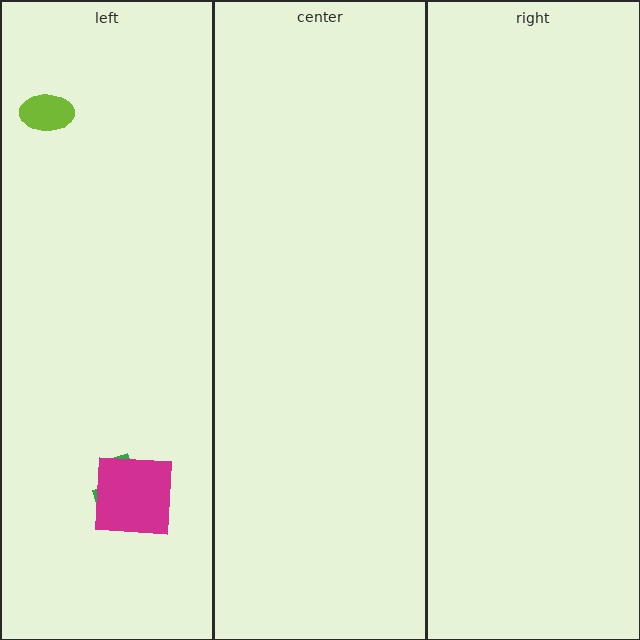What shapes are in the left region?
The green cross, the magenta square, the lime ellipse.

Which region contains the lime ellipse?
The left region.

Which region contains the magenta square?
The left region.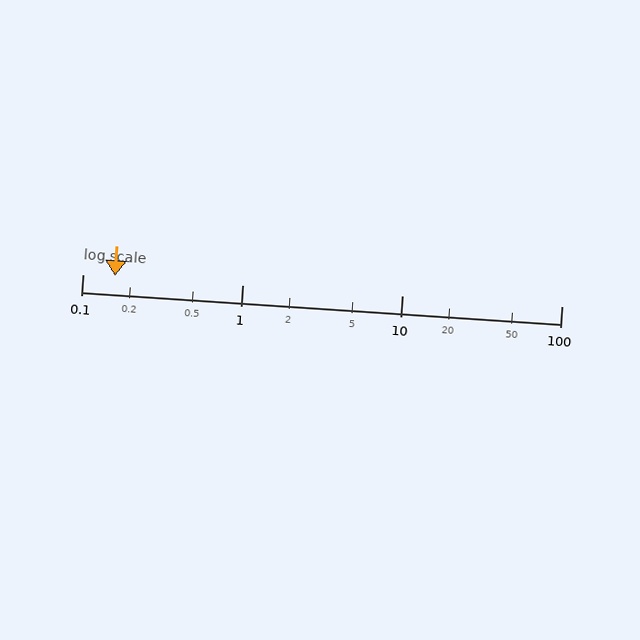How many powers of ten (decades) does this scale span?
The scale spans 3 decades, from 0.1 to 100.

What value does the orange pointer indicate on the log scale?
The pointer indicates approximately 0.16.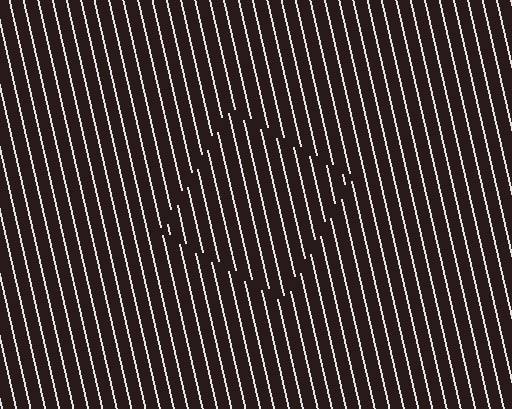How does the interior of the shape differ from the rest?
The interior of the shape contains the same grating, shifted by half a period — the contour is defined by the phase discontinuity where line-ends from the inner and outer gratings abut.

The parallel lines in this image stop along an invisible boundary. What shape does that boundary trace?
An illusory square. The interior of the shape contains the same grating, shifted by half a period — the contour is defined by the phase discontinuity where line-ends from the inner and outer gratings abut.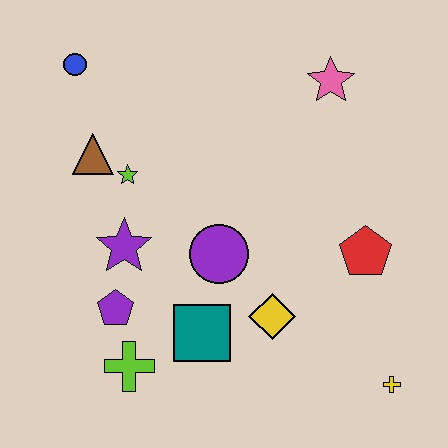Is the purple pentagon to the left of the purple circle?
Yes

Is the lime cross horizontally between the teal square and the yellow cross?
No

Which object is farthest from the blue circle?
The yellow cross is farthest from the blue circle.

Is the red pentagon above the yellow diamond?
Yes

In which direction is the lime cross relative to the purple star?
The lime cross is below the purple star.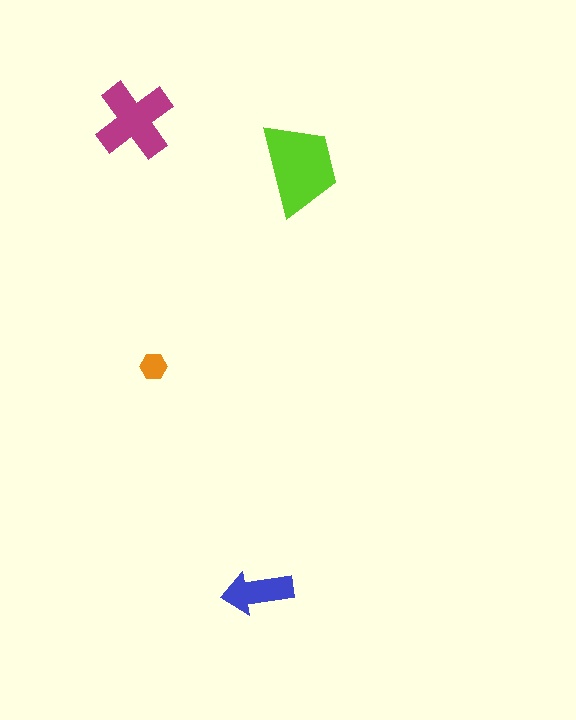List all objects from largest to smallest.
The lime trapezoid, the magenta cross, the blue arrow, the orange hexagon.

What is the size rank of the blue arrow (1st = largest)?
3rd.